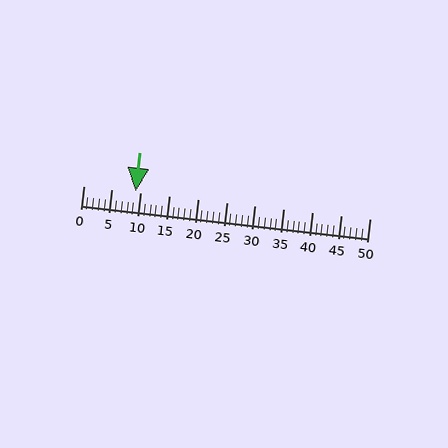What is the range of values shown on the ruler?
The ruler shows values from 0 to 50.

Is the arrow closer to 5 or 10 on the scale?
The arrow is closer to 10.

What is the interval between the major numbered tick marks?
The major tick marks are spaced 5 units apart.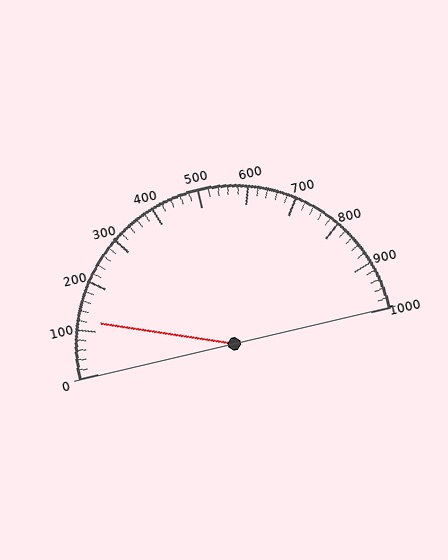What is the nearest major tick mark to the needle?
The nearest major tick mark is 100.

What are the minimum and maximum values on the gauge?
The gauge ranges from 0 to 1000.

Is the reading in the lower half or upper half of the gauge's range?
The reading is in the lower half of the range (0 to 1000).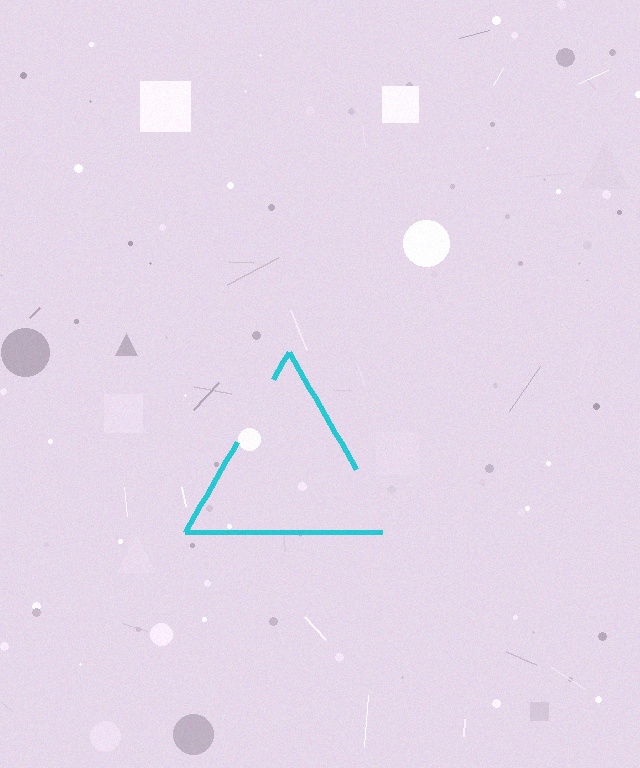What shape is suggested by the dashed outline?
The dashed outline suggests a triangle.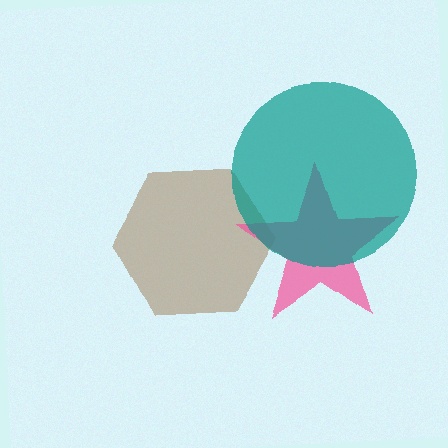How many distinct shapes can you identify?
There are 3 distinct shapes: a brown hexagon, a pink star, a teal circle.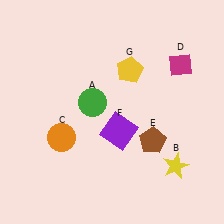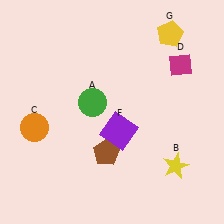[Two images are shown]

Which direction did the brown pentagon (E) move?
The brown pentagon (E) moved left.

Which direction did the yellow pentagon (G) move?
The yellow pentagon (G) moved right.